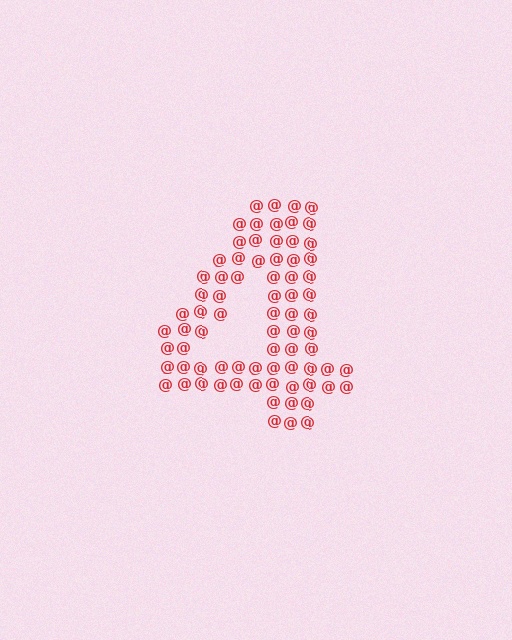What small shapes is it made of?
It is made of small at signs.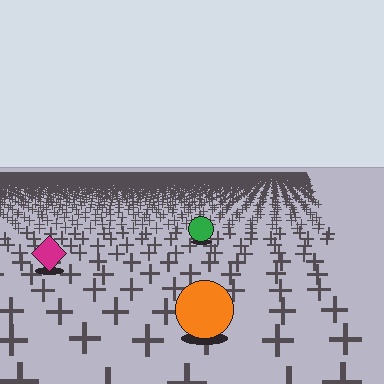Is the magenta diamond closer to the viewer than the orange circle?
No. The orange circle is closer — you can tell from the texture gradient: the ground texture is coarser near it.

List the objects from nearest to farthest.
From nearest to farthest: the orange circle, the magenta diamond, the green circle.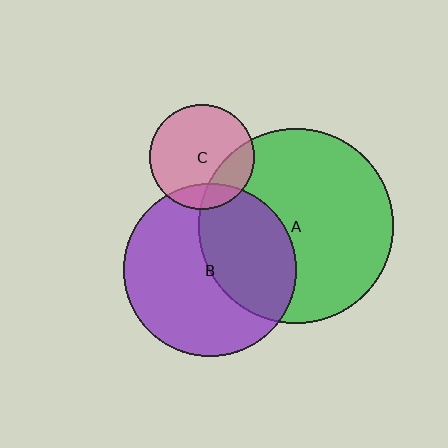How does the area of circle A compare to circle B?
Approximately 1.3 times.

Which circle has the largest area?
Circle A (green).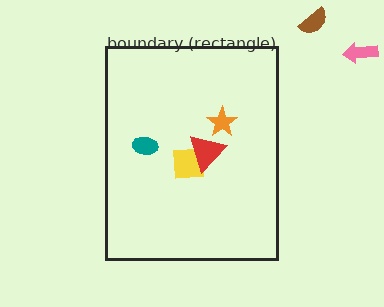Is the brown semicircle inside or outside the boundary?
Outside.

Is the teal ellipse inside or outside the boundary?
Inside.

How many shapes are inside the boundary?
4 inside, 2 outside.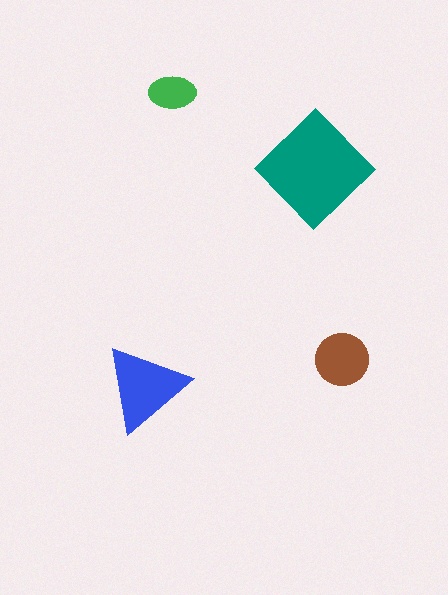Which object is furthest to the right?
The brown circle is rightmost.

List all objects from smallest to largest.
The green ellipse, the brown circle, the blue triangle, the teal diamond.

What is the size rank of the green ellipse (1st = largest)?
4th.